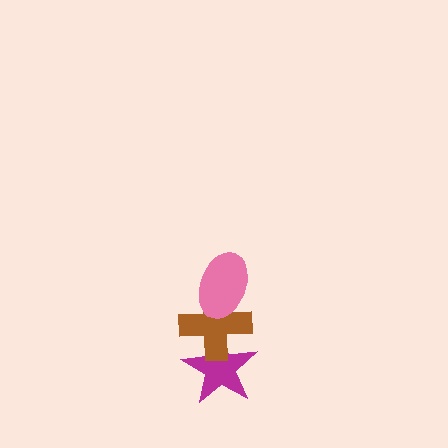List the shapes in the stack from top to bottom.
From top to bottom: the pink ellipse, the brown cross, the magenta star.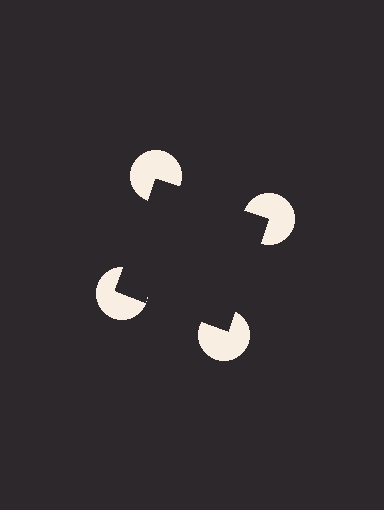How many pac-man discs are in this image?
There are 4 — one at each vertex of the illusory square.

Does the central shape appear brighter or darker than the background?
It typically appears slightly darker than the background, even though no actual brightness change is drawn.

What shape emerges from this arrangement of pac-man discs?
An illusory square — its edges are inferred from the aligned wedge cuts in the pac-man discs, not physically drawn.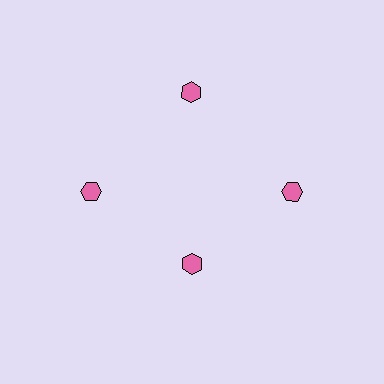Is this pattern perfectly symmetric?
No. The 4 pink hexagons are arranged in a ring, but one element near the 6 o'clock position is pulled inward toward the center, breaking the 4-fold rotational symmetry.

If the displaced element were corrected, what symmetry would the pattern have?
It would have 4-fold rotational symmetry — the pattern would map onto itself every 90 degrees.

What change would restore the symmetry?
The symmetry would be restored by moving it outward, back onto the ring so that all 4 hexagons sit at equal angles and equal distance from the center.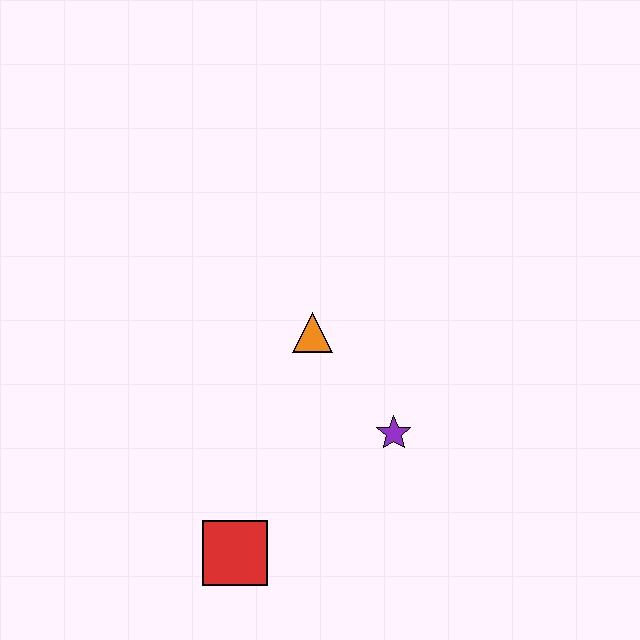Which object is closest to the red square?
The purple star is closest to the red square.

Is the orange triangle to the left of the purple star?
Yes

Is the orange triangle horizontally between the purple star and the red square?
Yes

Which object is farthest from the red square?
The orange triangle is farthest from the red square.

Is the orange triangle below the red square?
No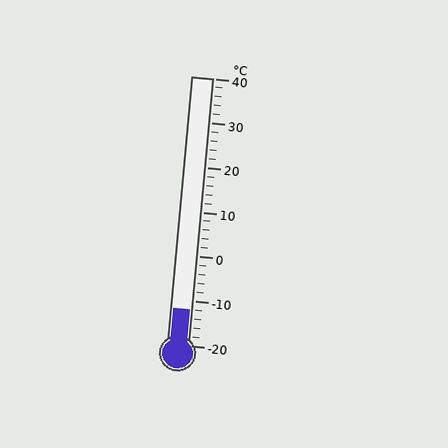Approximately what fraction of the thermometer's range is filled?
The thermometer is filled to approximately 15% of its range.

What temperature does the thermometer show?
The thermometer shows approximately -12°C.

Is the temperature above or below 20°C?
The temperature is below 20°C.